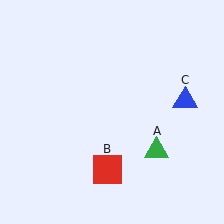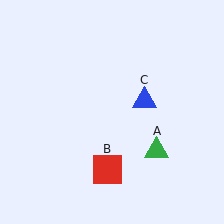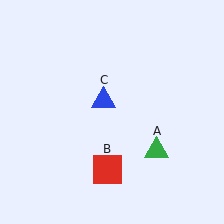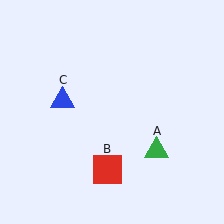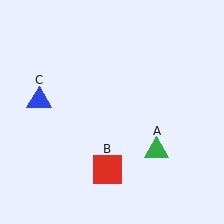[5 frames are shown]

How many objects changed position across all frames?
1 object changed position: blue triangle (object C).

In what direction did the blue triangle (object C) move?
The blue triangle (object C) moved left.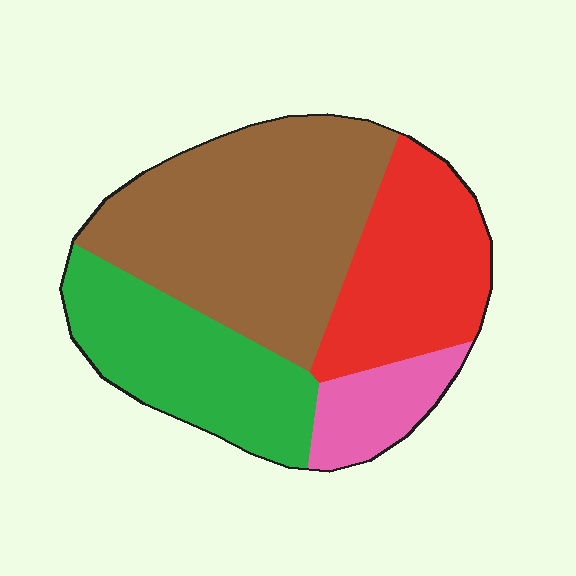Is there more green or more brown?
Brown.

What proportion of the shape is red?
Red covers 24% of the shape.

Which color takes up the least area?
Pink, at roughly 10%.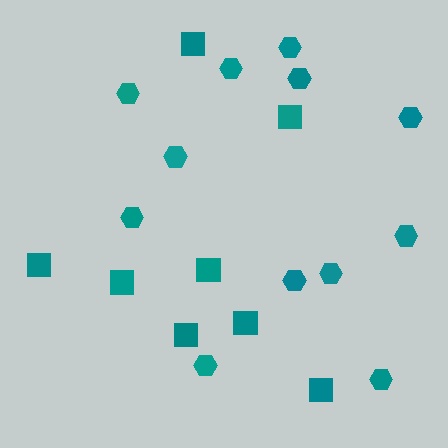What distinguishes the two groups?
There are 2 groups: one group of squares (8) and one group of hexagons (12).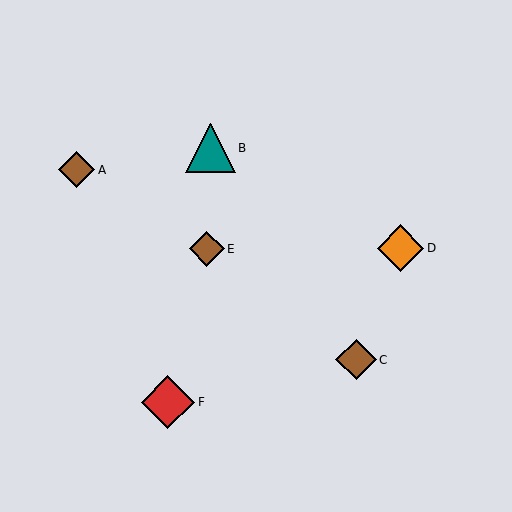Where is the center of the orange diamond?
The center of the orange diamond is at (400, 248).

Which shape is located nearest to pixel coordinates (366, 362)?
The brown diamond (labeled C) at (356, 360) is nearest to that location.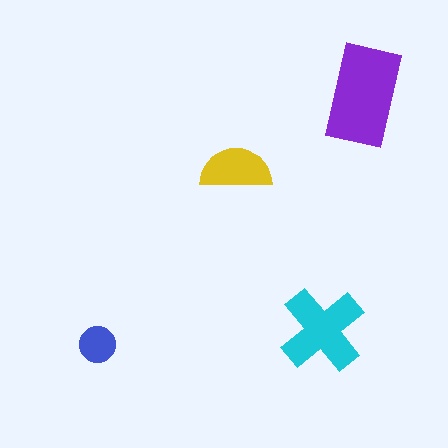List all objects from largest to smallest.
The purple rectangle, the cyan cross, the yellow semicircle, the blue circle.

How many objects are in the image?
There are 4 objects in the image.